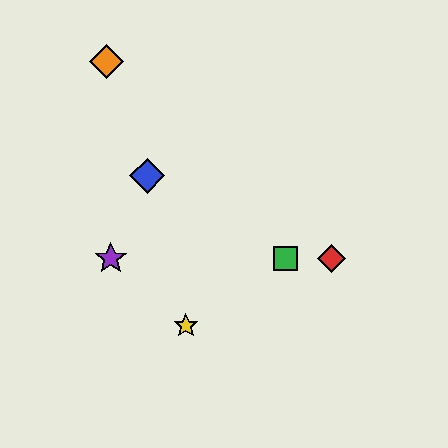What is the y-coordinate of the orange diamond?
The orange diamond is at y≈61.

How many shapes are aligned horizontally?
3 shapes (the red diamond, the green square, the purple star) are aligned horizontally.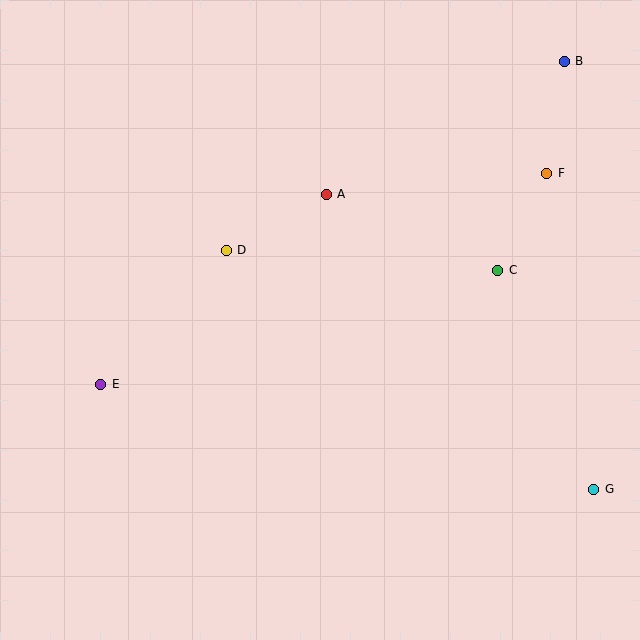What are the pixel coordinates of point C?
Point C is at (498, 270).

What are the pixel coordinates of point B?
Point B is at (564, 61).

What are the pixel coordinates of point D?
Point D is at (226, 250).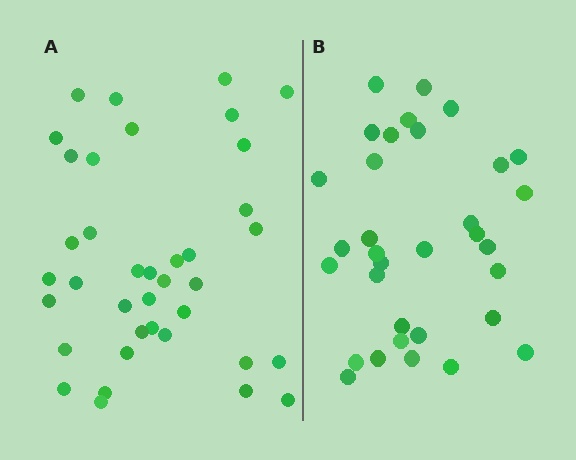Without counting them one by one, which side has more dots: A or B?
Region A (the left region) has more dots.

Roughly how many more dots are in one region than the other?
Region A has about 5 more dots than region B.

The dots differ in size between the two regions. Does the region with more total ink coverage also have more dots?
No. Region B has more total ink coverage because its dots are larger, but region A actually contains more individual dots. Total area can be misleading — the number of items is what matters here.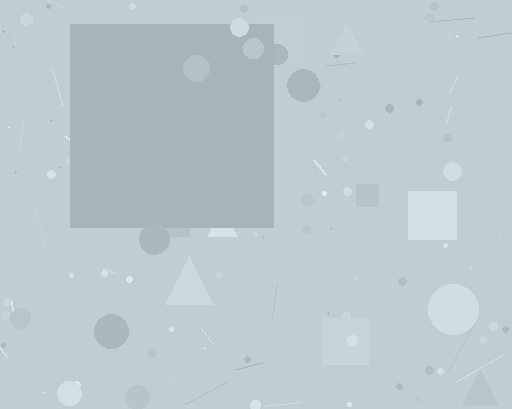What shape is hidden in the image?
A square is hidden in the image.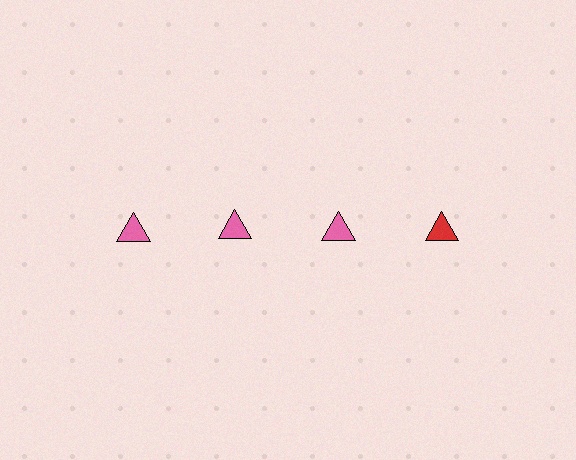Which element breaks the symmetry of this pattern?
The red triangle in the top row, second from right column breaks the symmetry. All other shapes are pink triangles.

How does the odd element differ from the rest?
It has a different color: red instead of pink.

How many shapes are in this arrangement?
There are 4 shapes arranged in a grid pattern.